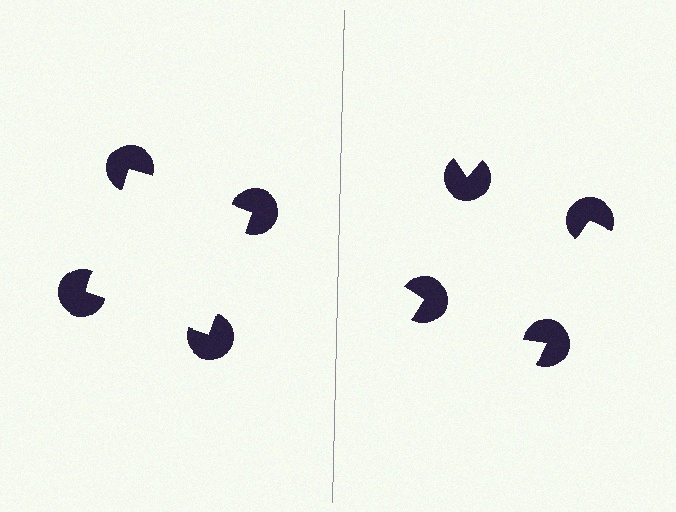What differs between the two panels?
The pac-man discs are positioned identically on both sides; only the wedge orientations differ. On the left they align to a square; on the right they are misaligned.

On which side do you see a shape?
An illusory square appears on the left side. On the right side the wedge cuts are rotated, so no coherent shape forms.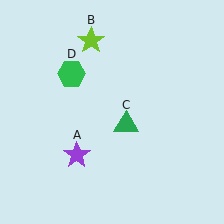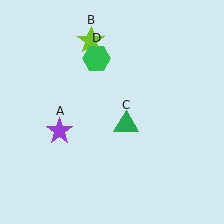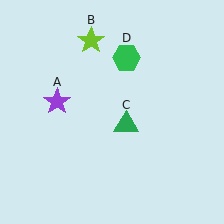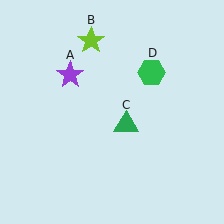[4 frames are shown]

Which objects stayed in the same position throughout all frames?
Lime star (object B) and green triangle (object C) remained stationary.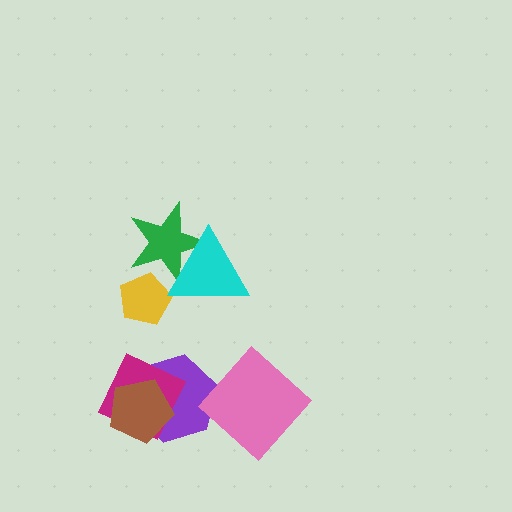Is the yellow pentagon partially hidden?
Yes, it is partially covered by another shape.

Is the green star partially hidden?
Yes, it is partially covered by another shape.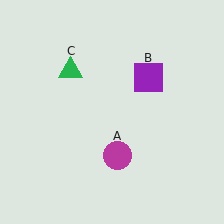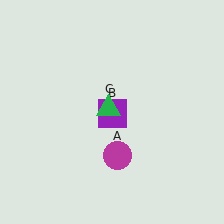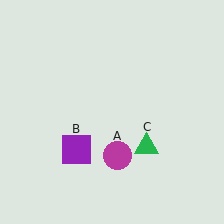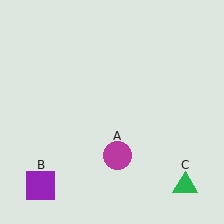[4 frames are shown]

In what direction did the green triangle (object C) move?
The green triangle (object C) moved down and to the right.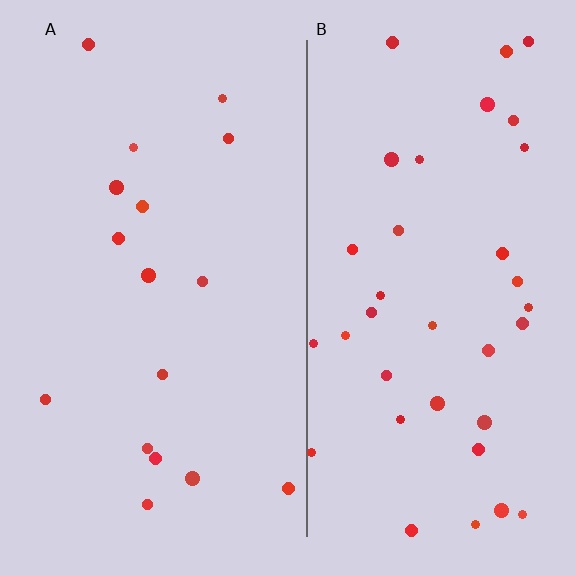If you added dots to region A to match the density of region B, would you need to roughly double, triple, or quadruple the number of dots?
Approximately double.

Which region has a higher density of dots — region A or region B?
B (the right).